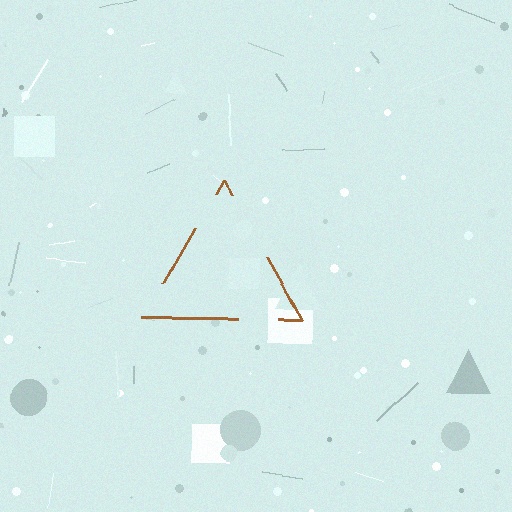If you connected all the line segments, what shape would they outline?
They would outline a triangle.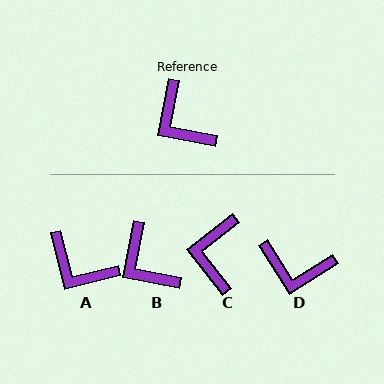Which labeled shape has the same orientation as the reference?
B.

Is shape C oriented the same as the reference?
No, it is off by about 41 degrees.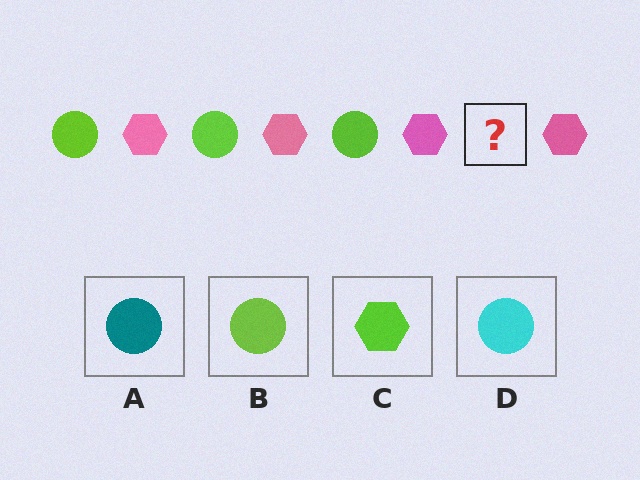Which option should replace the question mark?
Option B.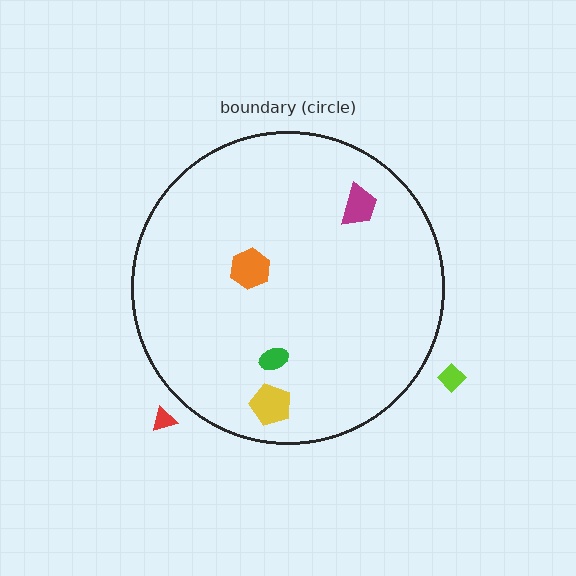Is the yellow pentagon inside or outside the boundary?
Inside.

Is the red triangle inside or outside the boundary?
Outside.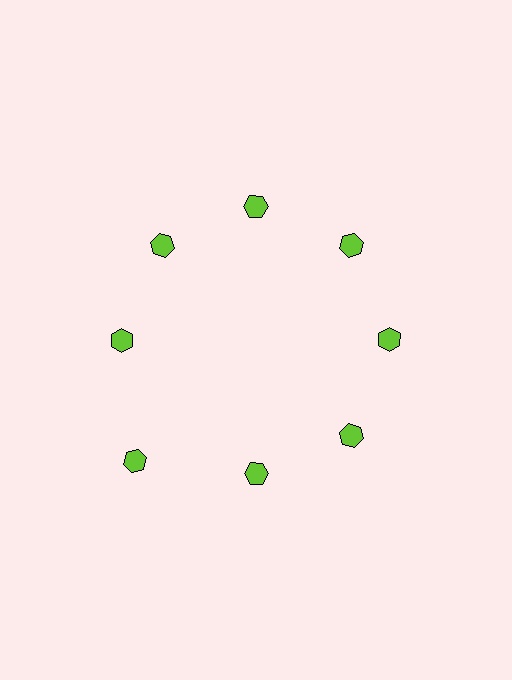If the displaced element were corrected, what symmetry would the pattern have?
It would have 8-fold rotational symmetry — the pattern would map onto itself every 45 degrees.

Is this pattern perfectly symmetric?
No. The 8 lime hexagons are arranged in a ring, but one element near the 8 o'clock position is pushed outward from the center, breaking the 8-fold rotational symmetry.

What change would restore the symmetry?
The symmetry would be restored by moving it inward, back onto the ring so that all 8 hexagons sit at equal angles and equal distance from the center.